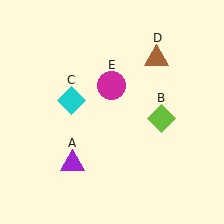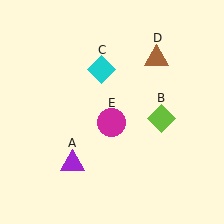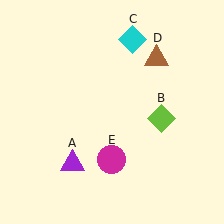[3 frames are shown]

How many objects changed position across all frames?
2 objects changed position: cyan diamond (object C), magenta circle (object E).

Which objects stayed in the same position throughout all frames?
Purple triangle (object A) and lime diamond (object B) and brown triangle (object D) remained stationary.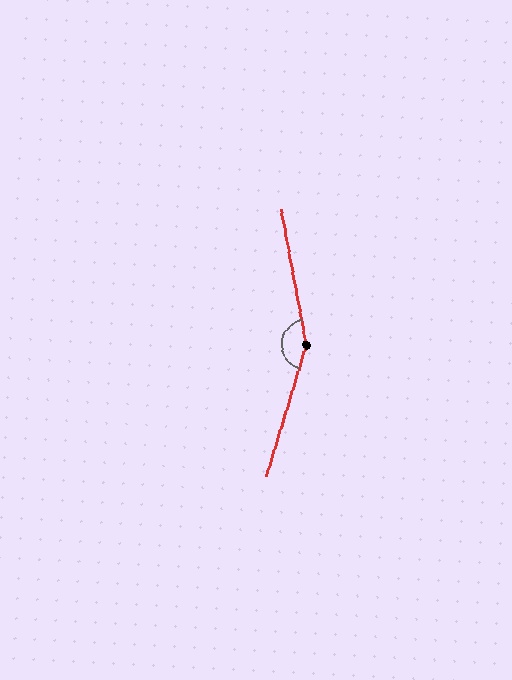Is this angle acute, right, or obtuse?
It is obtuse.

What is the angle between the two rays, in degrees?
Approximately 153 degrees.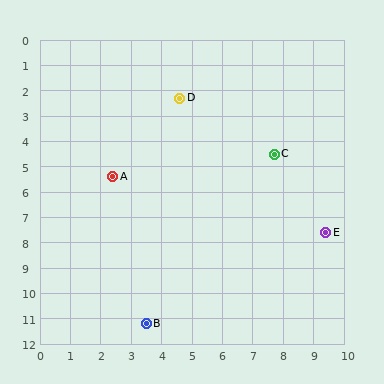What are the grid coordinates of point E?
Point E is at approximately (9.4, 7.6).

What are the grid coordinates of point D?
Point D is at approximately (4.6, 2.3).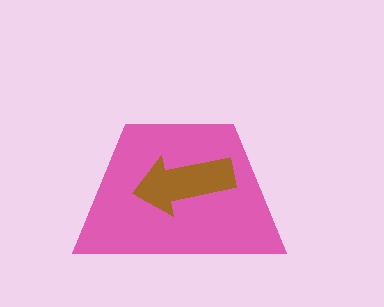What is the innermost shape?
The brown arrow.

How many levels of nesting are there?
2.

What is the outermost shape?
The pink trapezoid.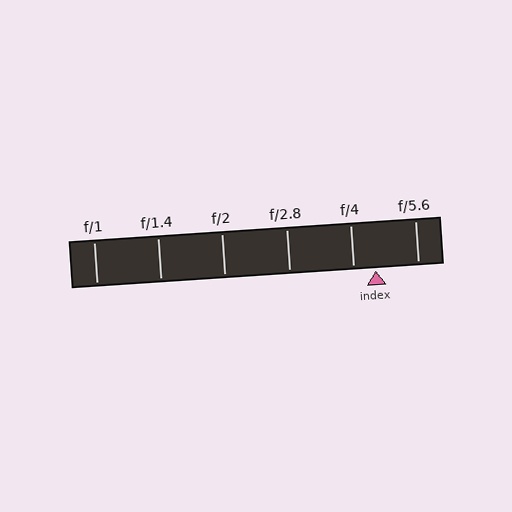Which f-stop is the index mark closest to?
The index mark is closest to f/4.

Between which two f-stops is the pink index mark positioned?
The index mark is between f/4 and f/5.6.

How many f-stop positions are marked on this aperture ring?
There are 6 f-stop positions marked.